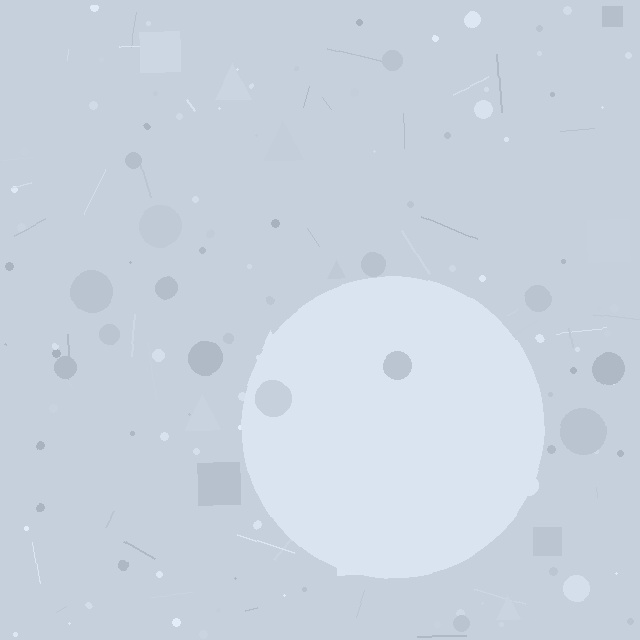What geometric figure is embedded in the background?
A circle is embedded in the background.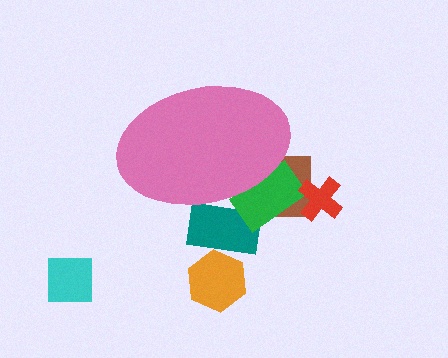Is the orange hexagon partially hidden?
No, the orange hexagon is fully visible.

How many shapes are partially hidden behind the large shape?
3 shapes are partially hidden.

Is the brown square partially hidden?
Yes, the brown square is partially hidden behind the pink ellipse.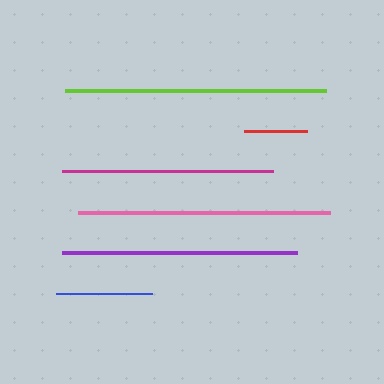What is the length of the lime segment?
The lime segment is approximately 262 pixels long.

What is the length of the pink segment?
The pink segment is approximately 252 pixels long.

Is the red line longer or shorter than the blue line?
The blue line is longer than the red line.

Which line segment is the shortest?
The red line is the shortest at approximately 63 pixels.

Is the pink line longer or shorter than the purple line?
The pink line is longer than the purple line.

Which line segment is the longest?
The lime line is the longest at approximately 262 pixels.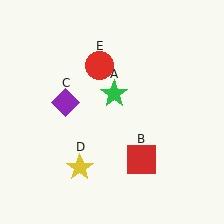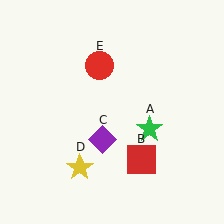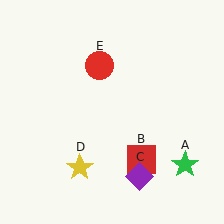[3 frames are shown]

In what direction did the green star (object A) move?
The green star (object A) moved down and to the right.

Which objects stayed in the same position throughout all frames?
Red square (object B) and yellow star (object D) and red circle (object E) remained stationary.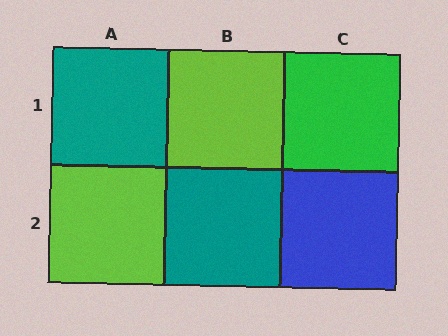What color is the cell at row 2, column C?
Blue.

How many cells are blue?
1 cell is blue.